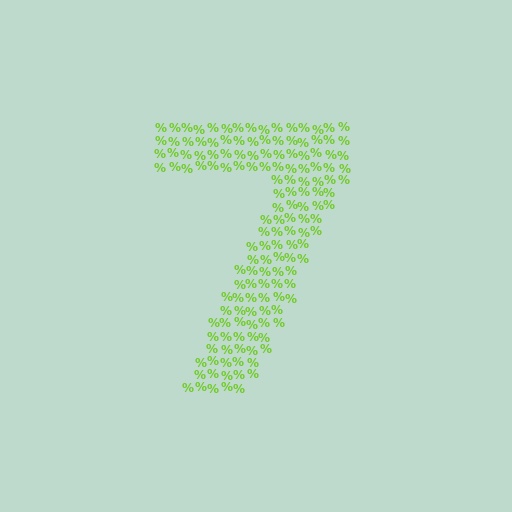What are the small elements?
The small elements are percent signs.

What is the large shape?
The large shape is the digit 7.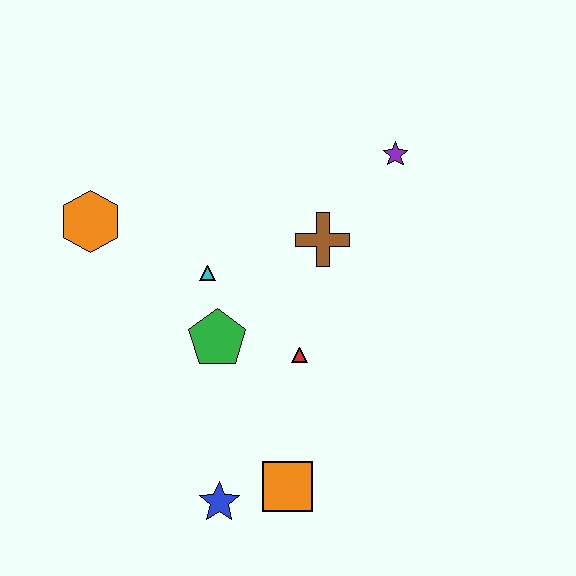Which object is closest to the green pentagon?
The cyan triangle is closest to the green pentagon.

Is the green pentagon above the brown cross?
No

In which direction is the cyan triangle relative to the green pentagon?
The cyan triangle is above the green pentagon.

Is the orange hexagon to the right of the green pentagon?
No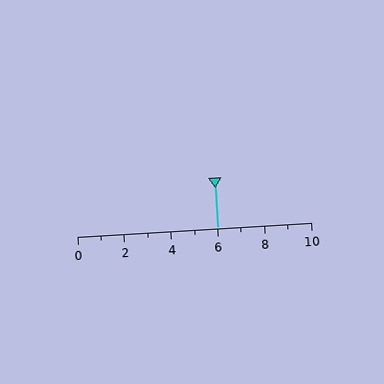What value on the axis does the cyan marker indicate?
The marker indicates approximately 6.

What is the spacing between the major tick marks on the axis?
The major ticks are spaced 2 apart.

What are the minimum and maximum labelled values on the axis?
The axis runs from 0 to 10.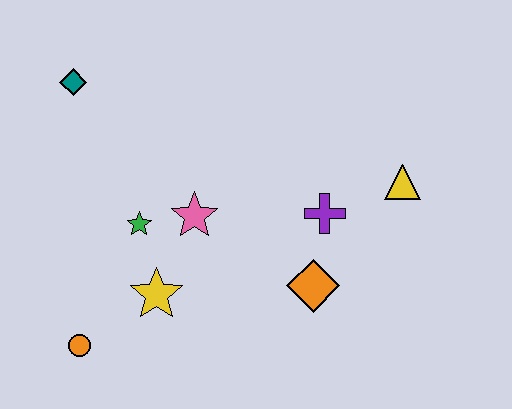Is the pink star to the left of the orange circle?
No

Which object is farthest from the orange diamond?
The teal diamond is farthest from the orange diamond.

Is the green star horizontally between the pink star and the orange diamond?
No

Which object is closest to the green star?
The pink star is closest to the green star.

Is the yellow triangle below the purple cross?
No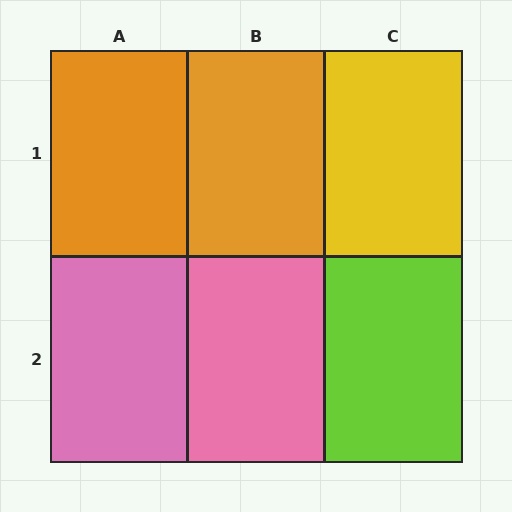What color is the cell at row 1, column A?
Orange.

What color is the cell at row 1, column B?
Orange.